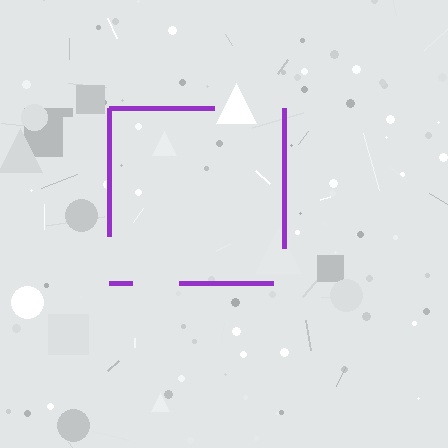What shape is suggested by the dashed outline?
The dashed outline suggests a square.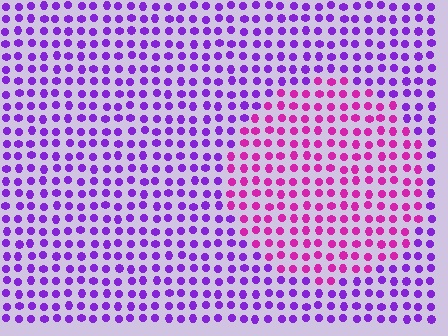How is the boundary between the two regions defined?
The boundary is defined purely by a slight shift in hue (about 40 degrees). Spacing, size, and orientation are identical on both sides.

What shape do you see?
I see a circle.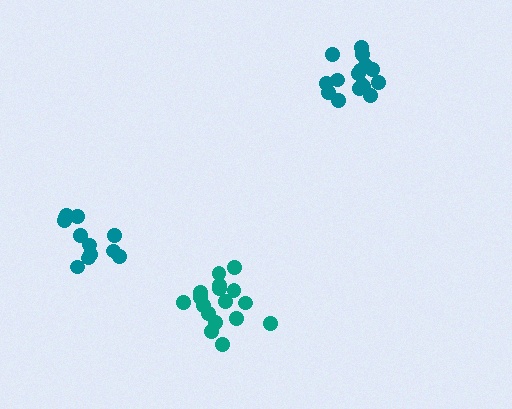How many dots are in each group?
Group 1: 16 dots, Group 2: 17 dots, Group 3: 12 dots (45 total).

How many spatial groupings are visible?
There are 3 spatial groupings.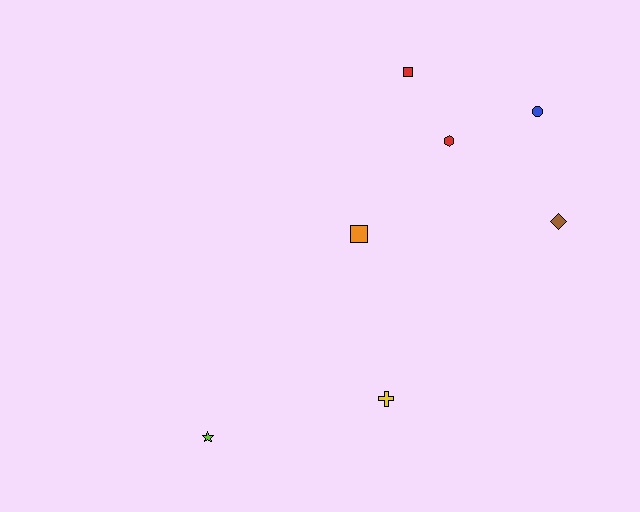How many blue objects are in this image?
There is 1 blue object.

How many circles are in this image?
There is 1 circle.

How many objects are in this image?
There are 7 objects.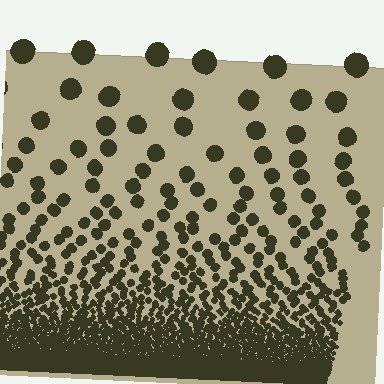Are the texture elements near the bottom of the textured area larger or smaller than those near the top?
Smaller. The gradient is inverted — elements near the bottom are smaller and denser.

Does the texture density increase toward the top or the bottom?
Density increases toward the bottom.